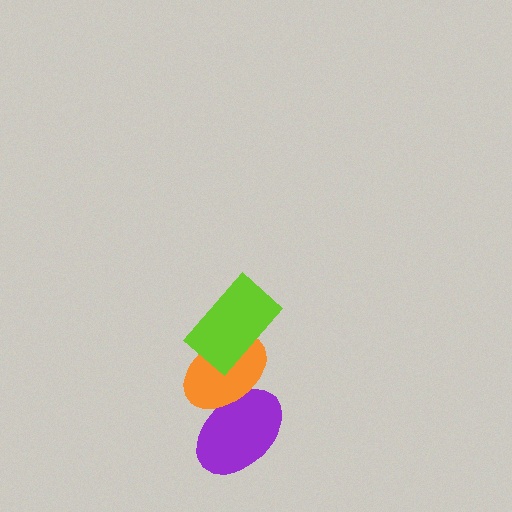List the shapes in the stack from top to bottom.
From top to bottom: the lime rectangle, the orange ellipse, the purple ellipse.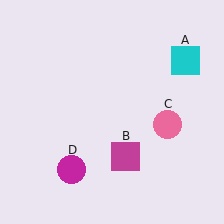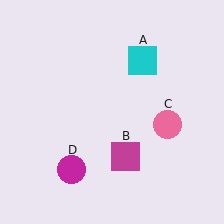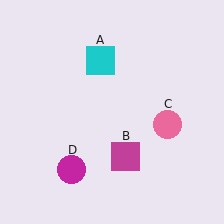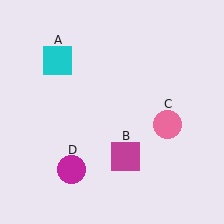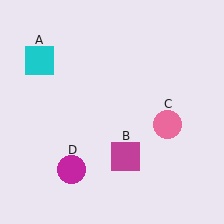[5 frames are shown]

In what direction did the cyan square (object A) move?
The cyan square (object A) moved left.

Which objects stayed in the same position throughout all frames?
Magenta square (object B) and pink circle (object C) and magenta circle (object D) remained stationary.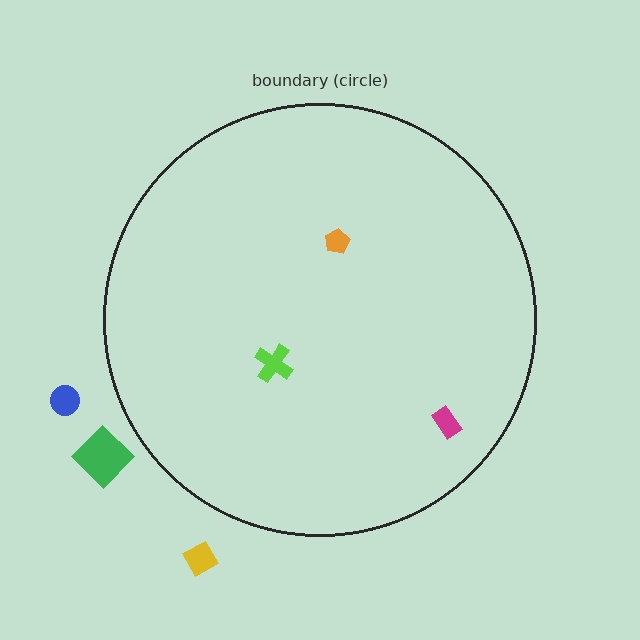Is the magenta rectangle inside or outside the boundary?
Inside.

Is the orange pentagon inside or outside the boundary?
Inside.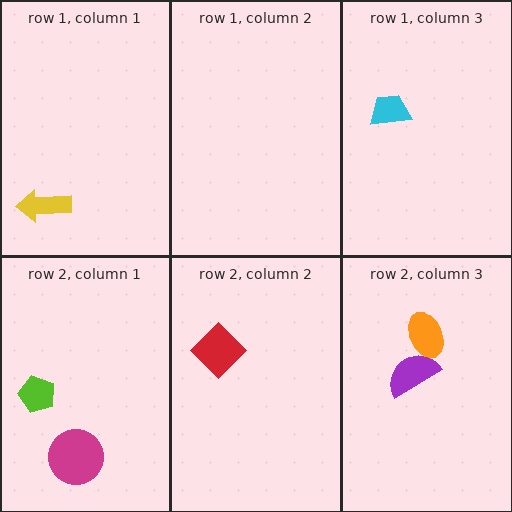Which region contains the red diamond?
The row 2, column 2 region.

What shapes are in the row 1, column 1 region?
The yellow arrow.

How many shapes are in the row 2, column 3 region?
2.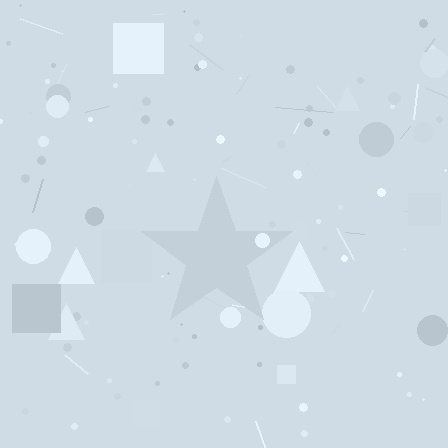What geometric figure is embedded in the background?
A star is embedded in the background.